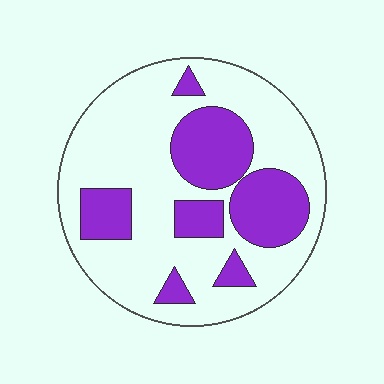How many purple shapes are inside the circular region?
7.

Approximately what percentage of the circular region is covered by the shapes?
Approximately 30%.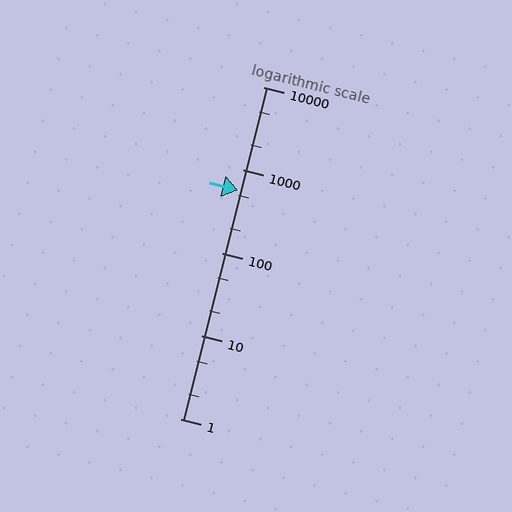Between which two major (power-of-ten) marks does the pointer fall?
The pointer is between 100 and 1000.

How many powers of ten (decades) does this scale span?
The scale spans 4 decades, from 1 to 10000.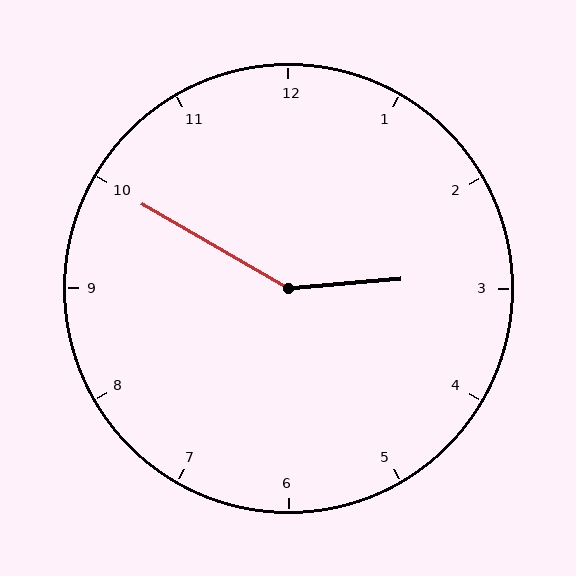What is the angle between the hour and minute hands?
Approximately 145 degrees.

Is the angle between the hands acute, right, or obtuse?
It is obtuse.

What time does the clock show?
2:50.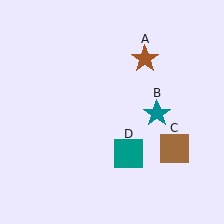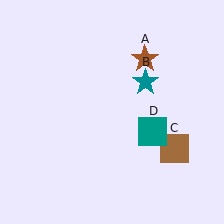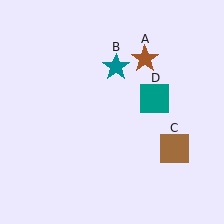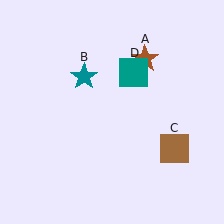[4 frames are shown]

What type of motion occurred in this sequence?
The teal star (object B), teal square (object D) rotated counterclockwise around the center of the scene.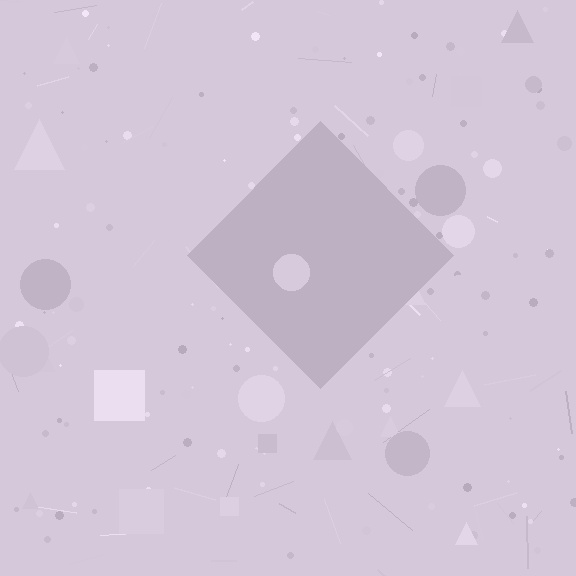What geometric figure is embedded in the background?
A diamond is embedded in the background.